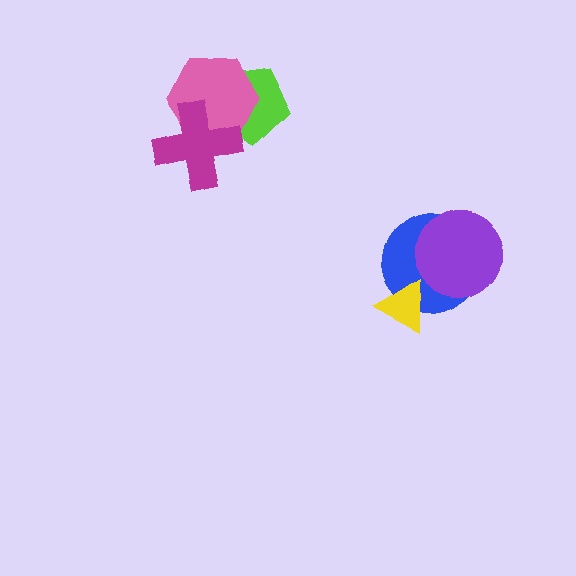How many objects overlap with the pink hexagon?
2 objects overlap with the pink hexagon.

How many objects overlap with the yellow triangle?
1 object overlaps with the yellow triangle.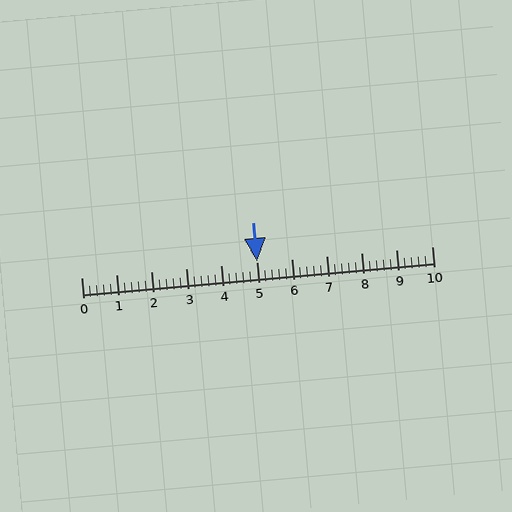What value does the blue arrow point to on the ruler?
The blue arrow points to approximately 5.0.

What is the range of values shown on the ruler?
The ruler shows values from 0 to 10.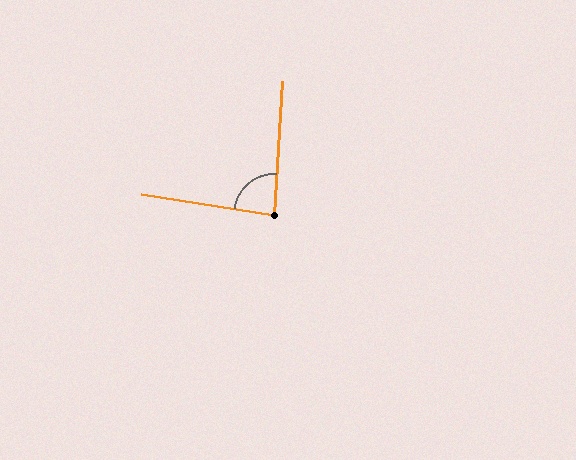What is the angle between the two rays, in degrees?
Approximately 85 degrees.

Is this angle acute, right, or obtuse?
It is acute.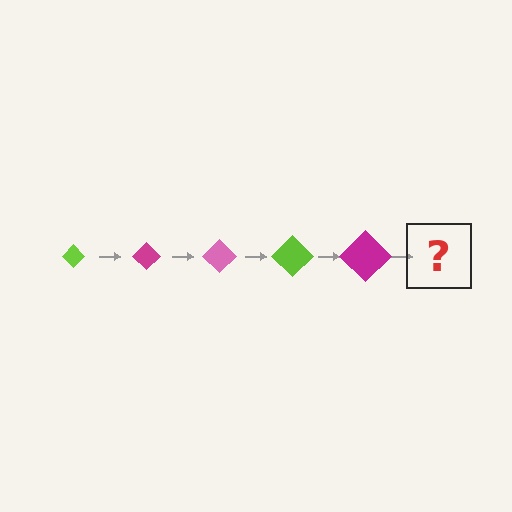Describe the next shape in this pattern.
It should be a pink diamond, larger than the previous one.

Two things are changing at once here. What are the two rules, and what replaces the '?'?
The two rules are that the diamond grows larger each step and the color cycles through lime, magenta, and pink. The '?' should be a pink diamond, larger than the previous one.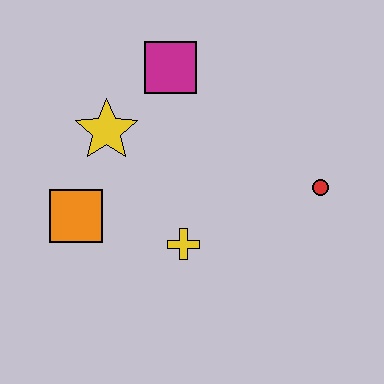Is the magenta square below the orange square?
No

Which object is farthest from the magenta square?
The red circle is farthest from the magenta square.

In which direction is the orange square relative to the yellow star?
The orange square is below the yellow star.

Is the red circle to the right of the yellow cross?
Yes